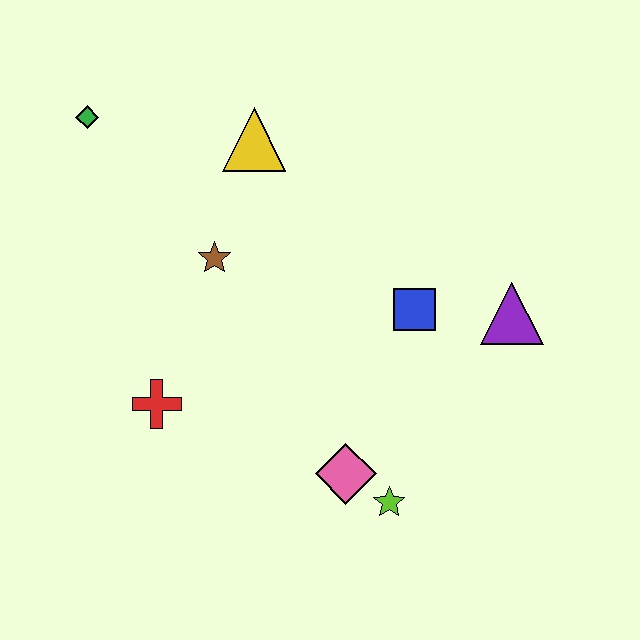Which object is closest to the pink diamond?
The lime star is closest to the pink diamond.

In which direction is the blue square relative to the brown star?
The blue square is to the right of the brown star.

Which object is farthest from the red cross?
The purple triangle is farthest from the red cross.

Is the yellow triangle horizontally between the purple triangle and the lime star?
No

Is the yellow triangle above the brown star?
Yes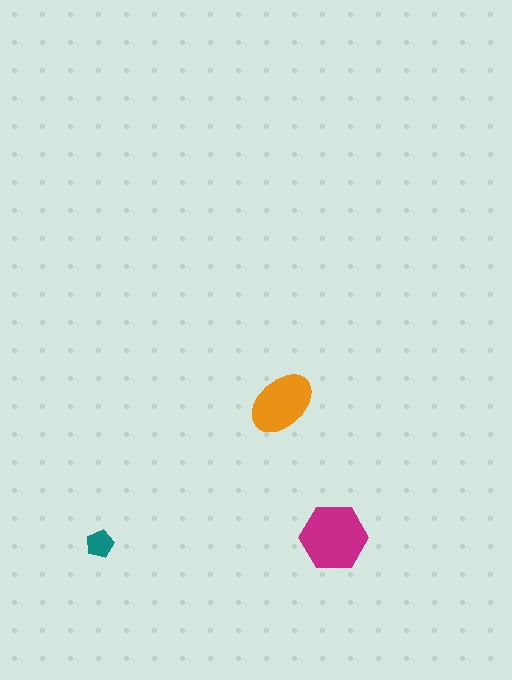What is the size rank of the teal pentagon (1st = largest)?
3rd.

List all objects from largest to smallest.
The magenta hexagon, the orange ellipse, the teal pentagon.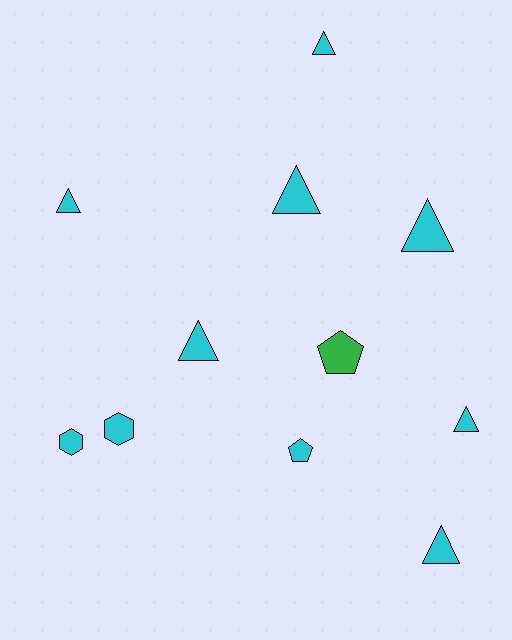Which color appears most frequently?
Cyan, with 10 objects.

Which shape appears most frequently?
Triangle, with 7 objects.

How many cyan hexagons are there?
There are 2 cyan hexagons.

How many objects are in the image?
There are 11 objects.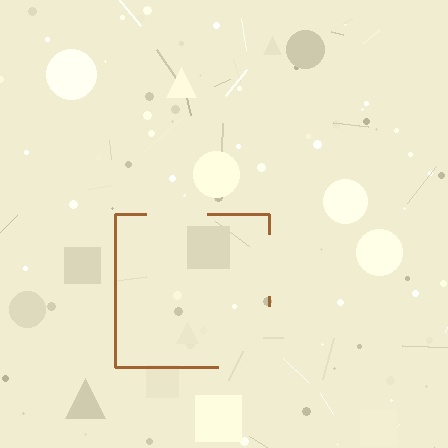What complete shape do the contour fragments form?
The contour fragments form a square.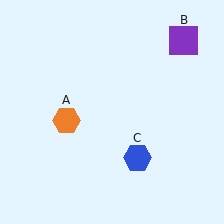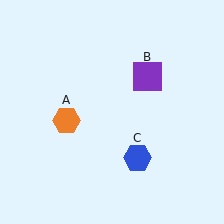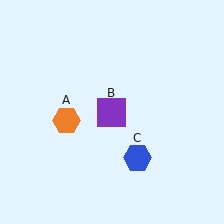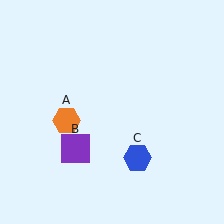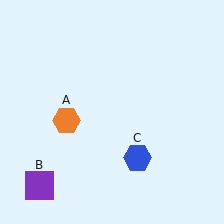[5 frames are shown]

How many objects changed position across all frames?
1 object changed position: purple square (object B).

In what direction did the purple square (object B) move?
The purple square (object B) moved down and to the left.